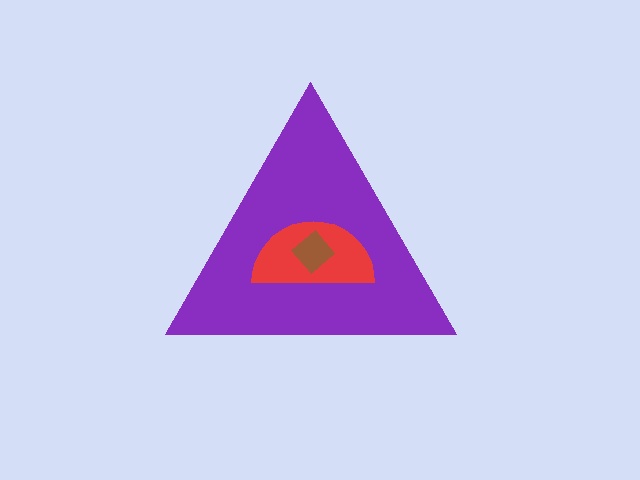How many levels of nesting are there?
3.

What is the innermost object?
The brown diamond.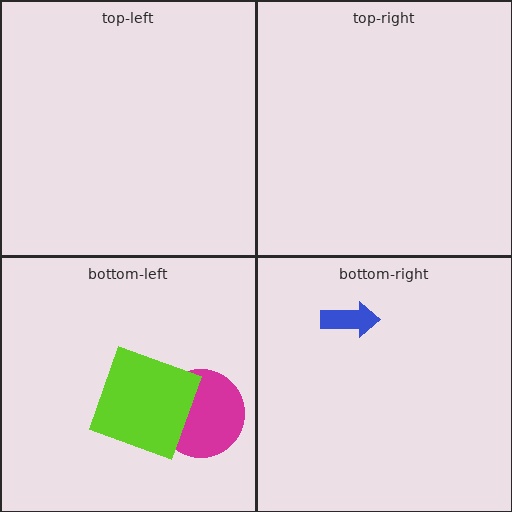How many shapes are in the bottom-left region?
2.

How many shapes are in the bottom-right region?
1.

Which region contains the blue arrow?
The bottom-right region.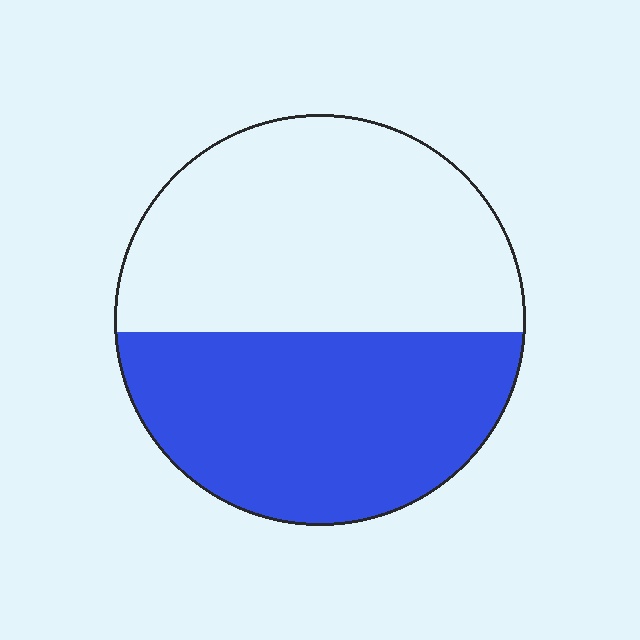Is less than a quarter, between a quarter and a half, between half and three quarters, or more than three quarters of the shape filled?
Between a quarter and a half.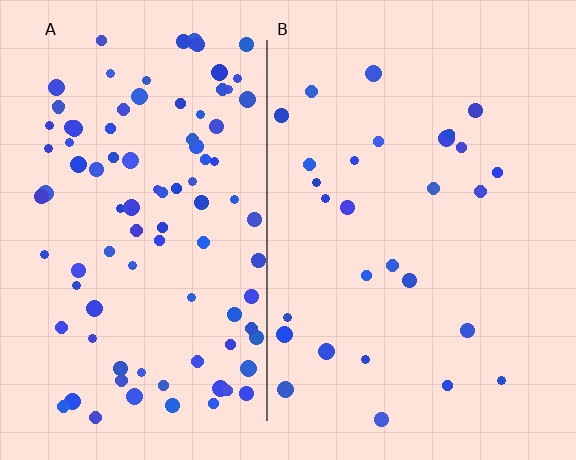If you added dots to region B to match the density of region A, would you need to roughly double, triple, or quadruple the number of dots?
Approximately triple.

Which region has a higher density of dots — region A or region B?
A (the left).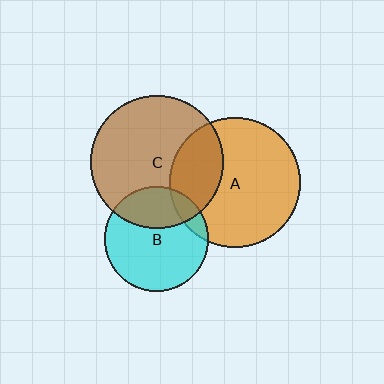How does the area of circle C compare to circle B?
Approximately 1.6 times.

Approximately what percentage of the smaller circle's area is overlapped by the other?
Approximately 30%.